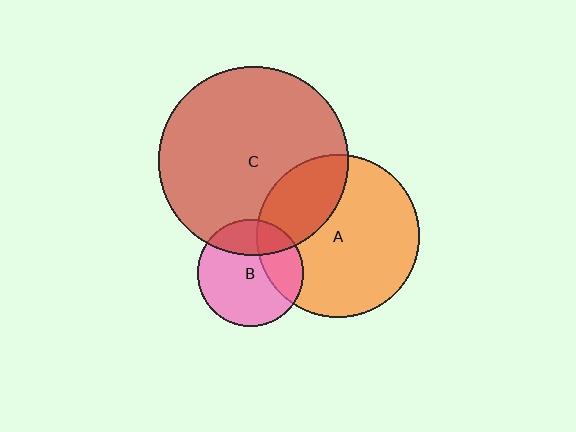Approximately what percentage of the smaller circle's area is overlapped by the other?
Approximately 30%.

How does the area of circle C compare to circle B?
Approximately 3.2 times.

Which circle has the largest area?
Circle C (red).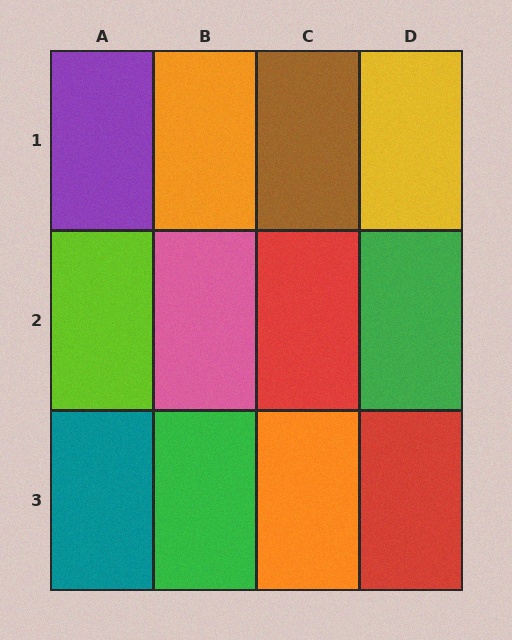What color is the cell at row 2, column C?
Red.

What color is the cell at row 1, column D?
Yellow.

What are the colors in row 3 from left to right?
Teal, green, orange, red.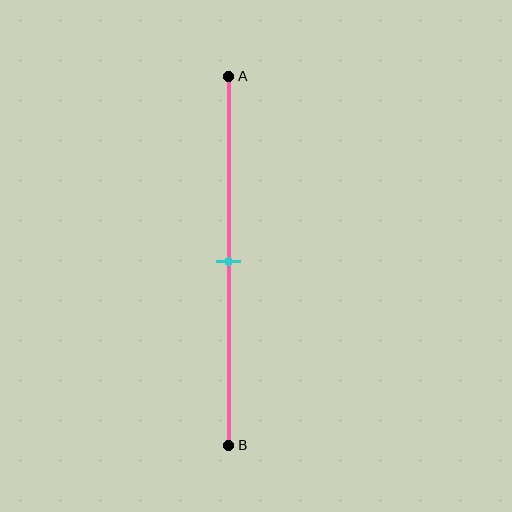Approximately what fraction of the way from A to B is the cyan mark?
The cyan mark is approximately 50% of the way from A to B.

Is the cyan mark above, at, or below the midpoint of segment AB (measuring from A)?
The cyan mark is approximately at the midpoint of segment AB.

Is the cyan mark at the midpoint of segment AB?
Yes, the mark is approximately at the midpoint.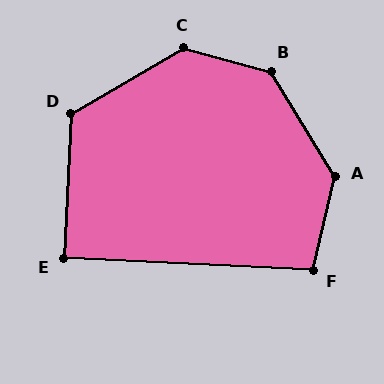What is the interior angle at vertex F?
Approximately 100 degrees (obtuse).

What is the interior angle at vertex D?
Approximately 123 degrees (obtuse).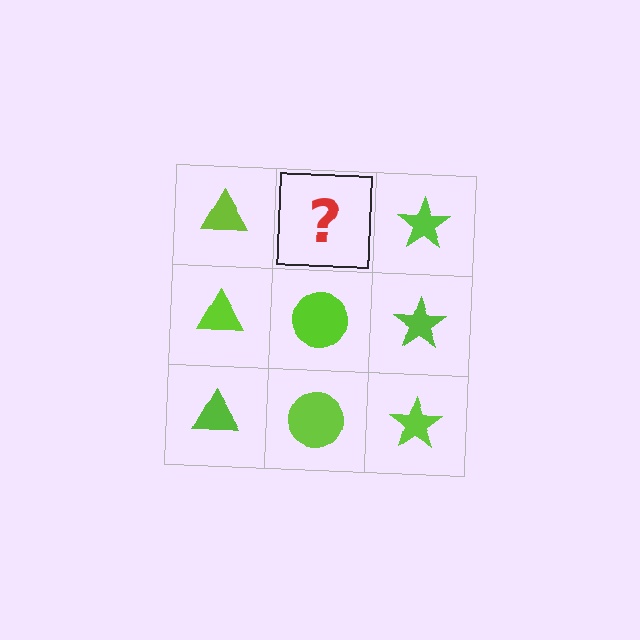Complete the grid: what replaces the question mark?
The question mark should be replaced with a lime circle.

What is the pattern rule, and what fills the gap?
The rule is that each column has a consistent shape. The gap should be filled with a lime circle.